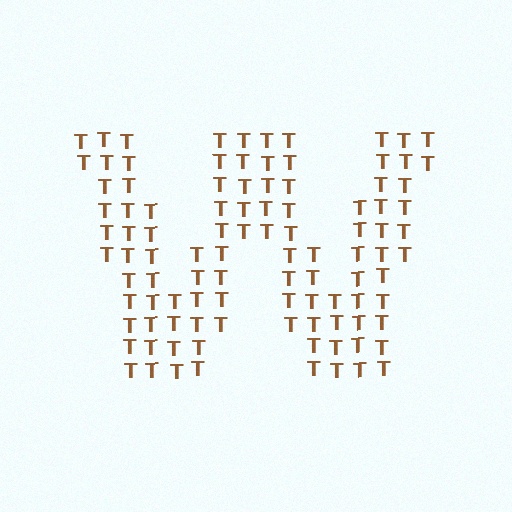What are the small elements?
The small elements are letter T's.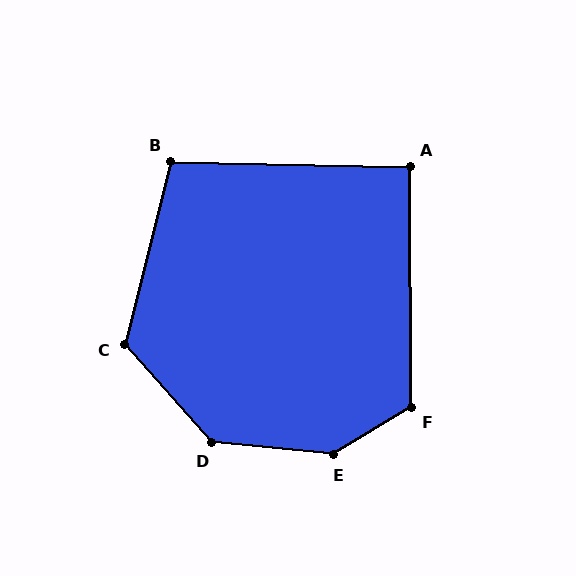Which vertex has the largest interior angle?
E, at approximately 144 degrees.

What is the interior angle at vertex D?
Approximately 137 degrees (obtuse).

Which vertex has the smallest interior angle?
A, at approximately 91 degrees.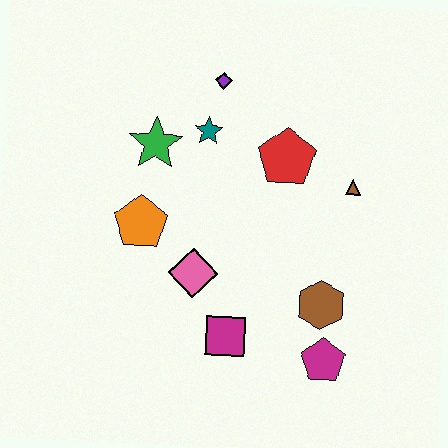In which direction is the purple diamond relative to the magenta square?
The purple diamond is above the magenta square.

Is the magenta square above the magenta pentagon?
Yes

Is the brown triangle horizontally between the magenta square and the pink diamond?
No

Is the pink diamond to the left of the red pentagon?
Yes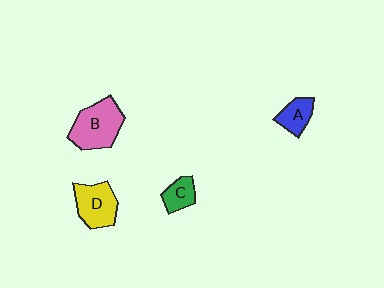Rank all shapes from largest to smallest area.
From largest to smallest: B (pink), D (yellow), A (blue), C (green).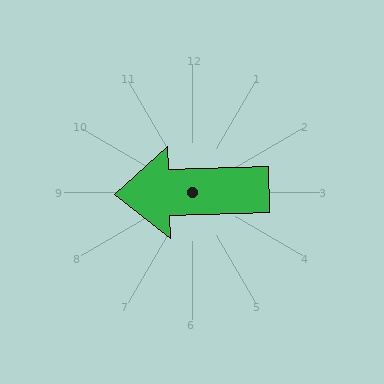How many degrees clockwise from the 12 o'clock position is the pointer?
Approximately 268 degrees.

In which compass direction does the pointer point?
West.